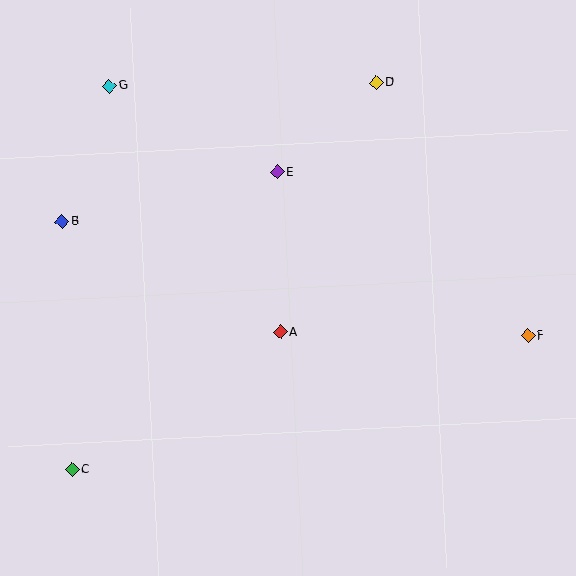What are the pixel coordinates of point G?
Point G is at (109, 86).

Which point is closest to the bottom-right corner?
Point F is closest to the bottom-right corner.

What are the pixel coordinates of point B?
Point B is at (62, 222).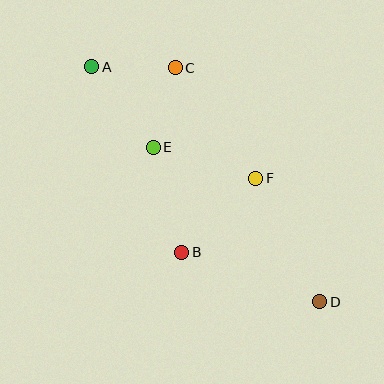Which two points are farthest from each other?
Points A and D are farthest from each other.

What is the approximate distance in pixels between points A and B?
The distance between A and B is approximately 206 pixels.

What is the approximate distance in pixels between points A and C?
The distance between A and C is approximately 83 pixels.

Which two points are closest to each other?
Points C and E are closest to each other.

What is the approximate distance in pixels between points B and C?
The distance between B and C is approximately 184 pixels.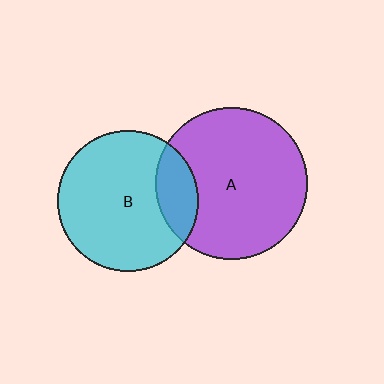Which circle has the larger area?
Circle A (purple).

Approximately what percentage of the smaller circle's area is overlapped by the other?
Approximately 20%.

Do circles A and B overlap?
Yes.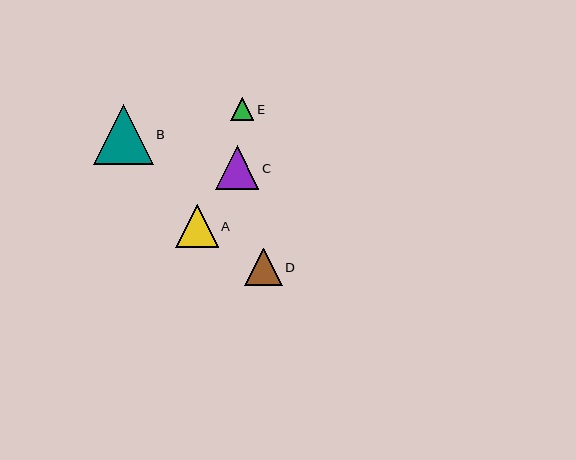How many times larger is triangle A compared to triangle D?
Triangle A is approximately 1.1 times the size of triangle D.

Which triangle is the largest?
Triangle B is the largest with a size of approximately 60 pixels.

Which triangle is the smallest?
Triangle E is the smallest with a size of approximately 23 pixels.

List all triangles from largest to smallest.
From largest to smallest: B, C, A, D, E.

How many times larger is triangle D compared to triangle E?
Triangle D is approximately 1.6 times the size of triangle E.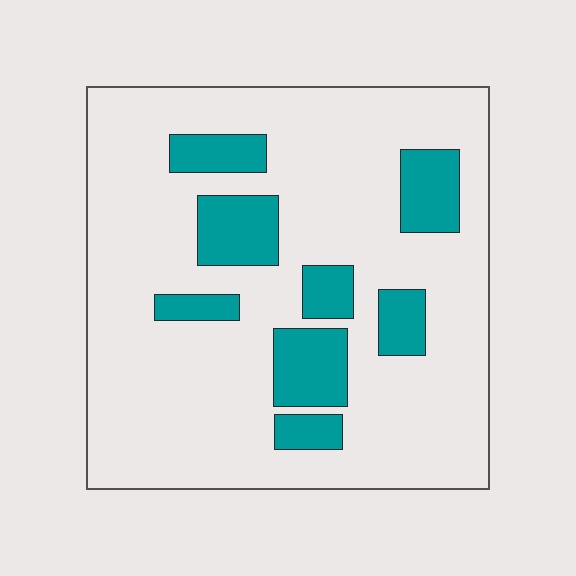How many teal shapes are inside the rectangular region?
8.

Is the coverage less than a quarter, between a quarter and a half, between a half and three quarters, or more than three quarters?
Less than a quarter.